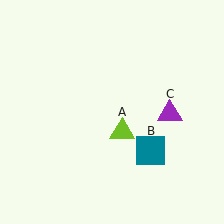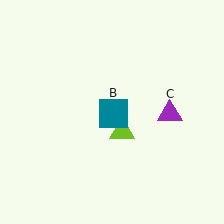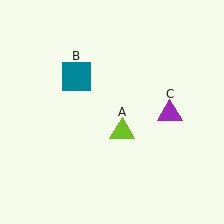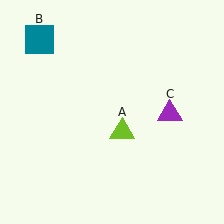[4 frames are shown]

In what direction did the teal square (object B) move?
The teal square (object B) moved up and to the left.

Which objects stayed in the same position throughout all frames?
Lime triangle (object A) and purple triangle (object C) remained stationary.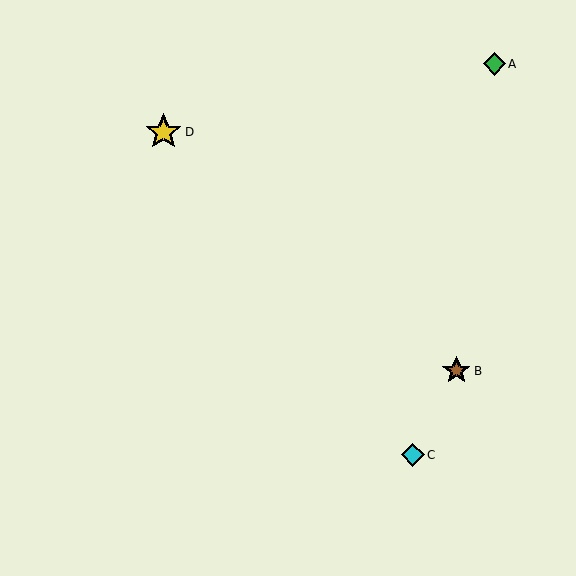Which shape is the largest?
The yellow star (labeled D) is the largest.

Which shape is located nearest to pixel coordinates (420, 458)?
The cyan diamond (labeled C) at (413, 455) is nearest to that location.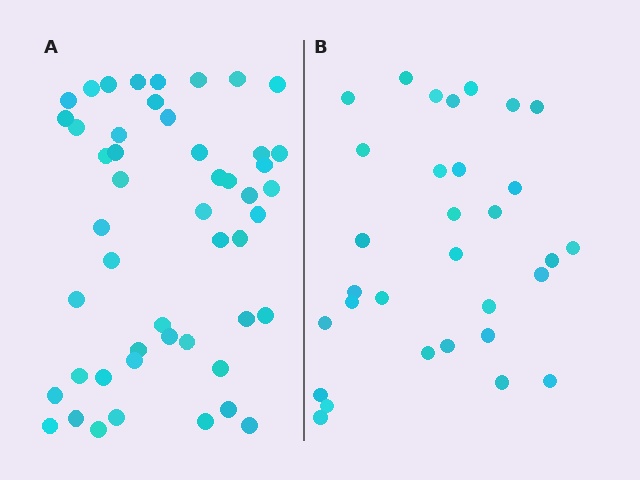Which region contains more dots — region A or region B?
Region A (the left region) has more dots.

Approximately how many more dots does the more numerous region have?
Region A has approximately 20 more dots than region B.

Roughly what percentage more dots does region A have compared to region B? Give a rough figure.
About 60% more.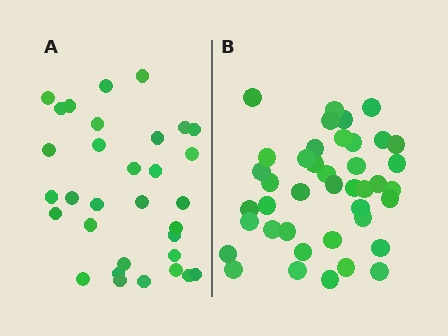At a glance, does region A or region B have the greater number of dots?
Region B (the right region) has more dots.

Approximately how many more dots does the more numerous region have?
Region B has roughly 8 or so more dots than region A.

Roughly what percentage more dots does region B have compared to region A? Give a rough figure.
About 30% more.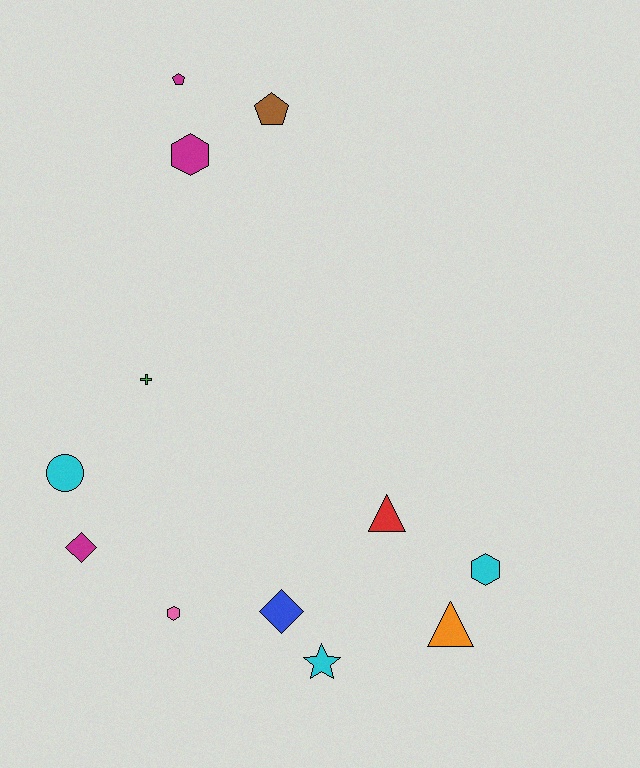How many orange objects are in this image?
There is 1 orange object.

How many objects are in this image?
There are 12 objects.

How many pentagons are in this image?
There are 2 pentagons.